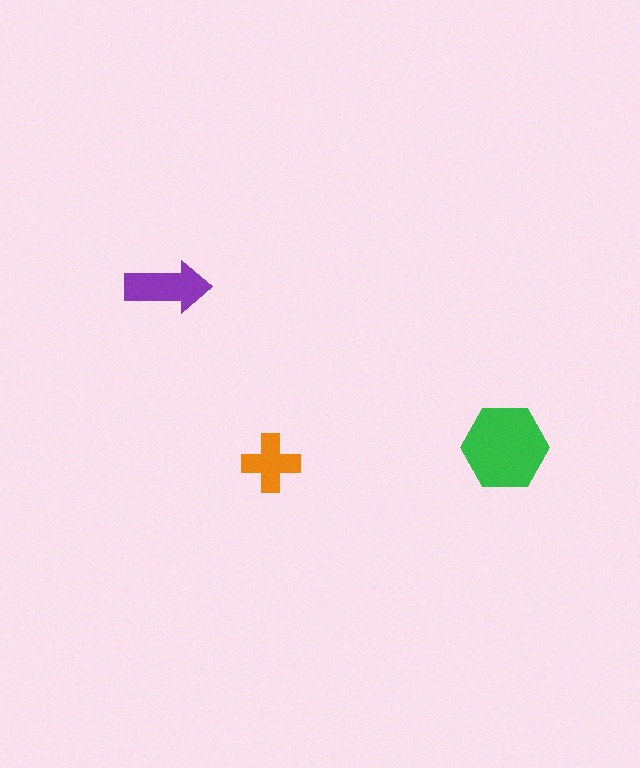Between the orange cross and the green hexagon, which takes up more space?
The green hexagon.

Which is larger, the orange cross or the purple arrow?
The purple arrow.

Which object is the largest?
The green hexagon.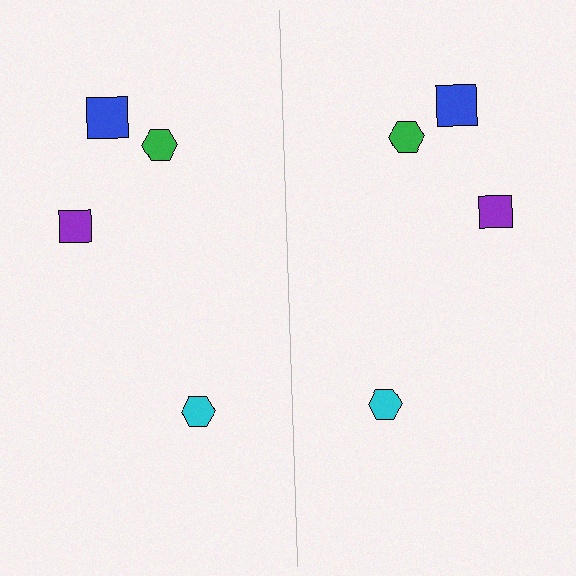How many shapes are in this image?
There are 8 shapes in this image.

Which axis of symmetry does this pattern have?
The pattern has a vertical axis of symmetry running through the center of the image.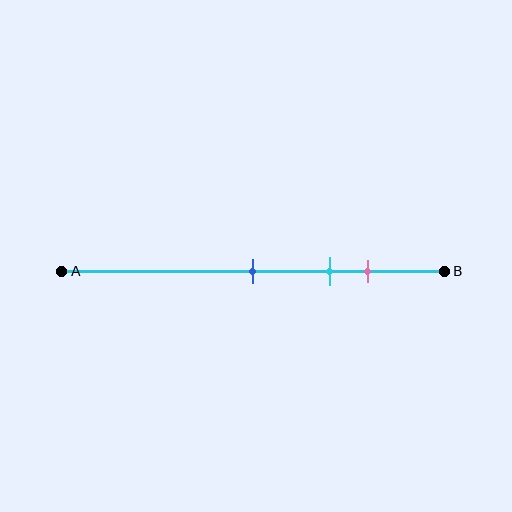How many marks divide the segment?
There are 3 marks dividing the segment.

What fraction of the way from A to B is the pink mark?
The pink mark is approximately 80% (0.8) of the way from A to B.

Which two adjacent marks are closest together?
The cyan and pink marks are the closest adjacent pair.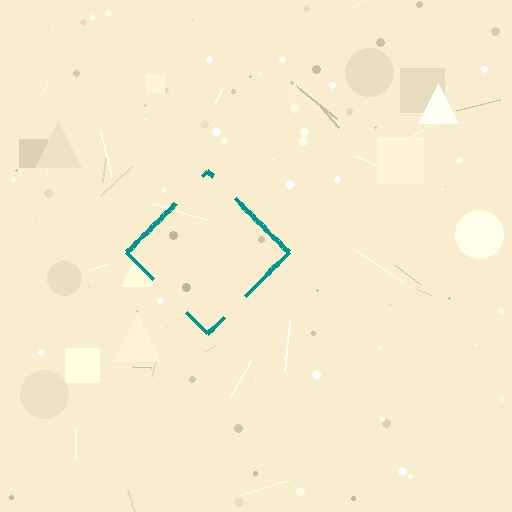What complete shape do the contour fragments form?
The contour fragments form a diamond.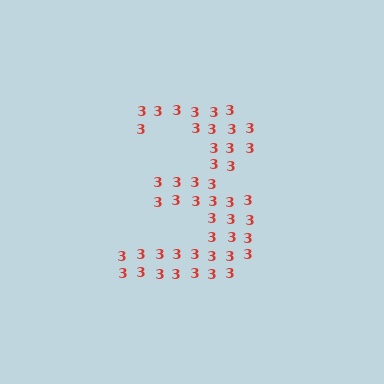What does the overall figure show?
The overall figure shows the digit 3.